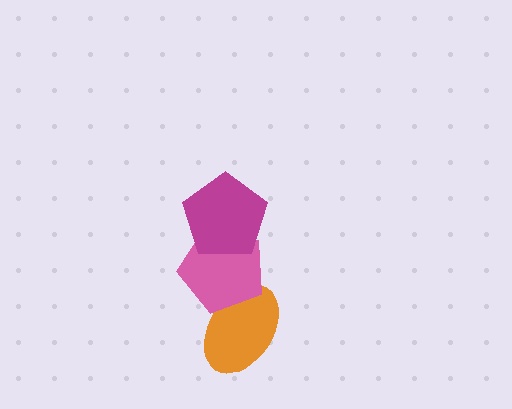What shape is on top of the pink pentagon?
The magenta pentagon is on top of the pink pentagon.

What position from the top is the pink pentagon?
The pink pentagon is 2nd from the top.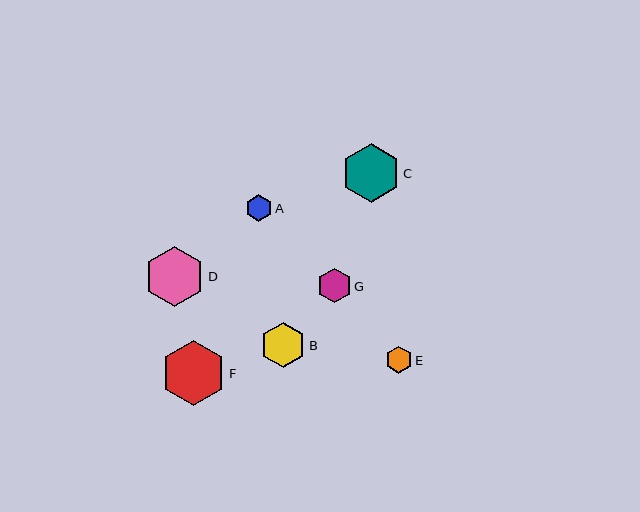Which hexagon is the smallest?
Hexagon E is the smallest with a size of approximately 27 pixels.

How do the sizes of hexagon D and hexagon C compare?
Hexagon D and hexagon C are approximately the same size.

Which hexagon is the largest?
Hexagon F is the largest with a size of approximately 65 pixels.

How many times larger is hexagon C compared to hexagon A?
Hexagon C is approximately 2.2 times the size of hexagon A.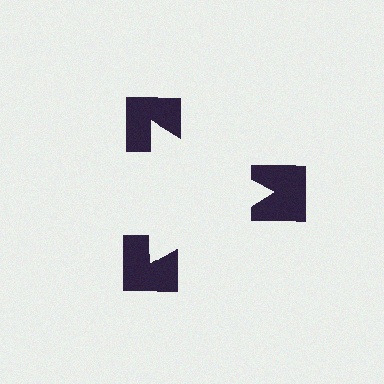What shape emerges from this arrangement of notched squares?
An illusory triangle — its edges are inferred from the aligned wedge cuts in the notched squares, not physically drawn.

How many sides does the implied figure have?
3 sides.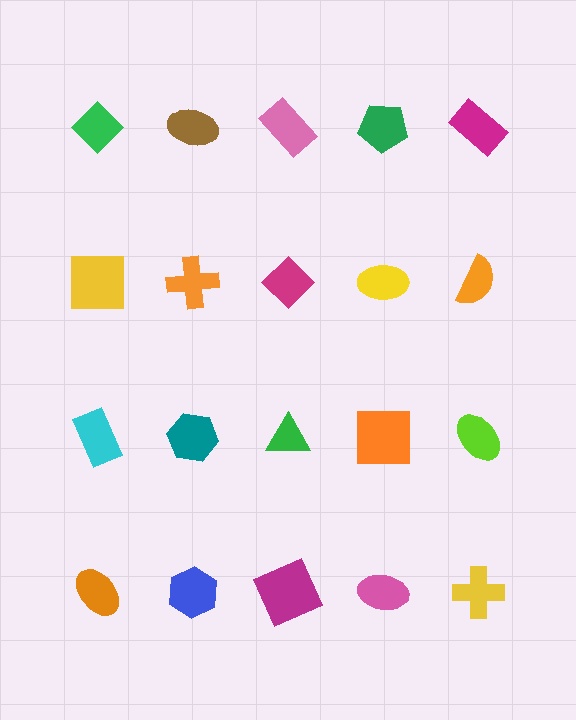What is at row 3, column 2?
A teal hexagon.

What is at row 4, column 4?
A pink ellipse.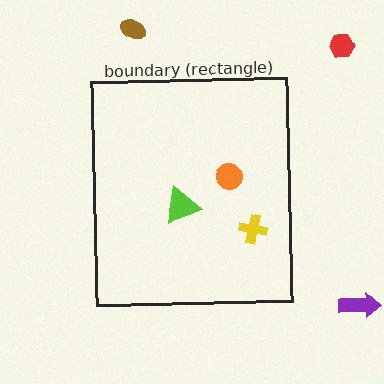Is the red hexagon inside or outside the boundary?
Outside.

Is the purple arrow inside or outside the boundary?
Outside.